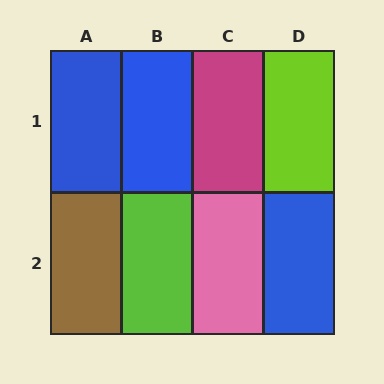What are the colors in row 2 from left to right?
Brown, lime, pink, blue.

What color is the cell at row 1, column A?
Blue.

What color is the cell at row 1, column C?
Magenta.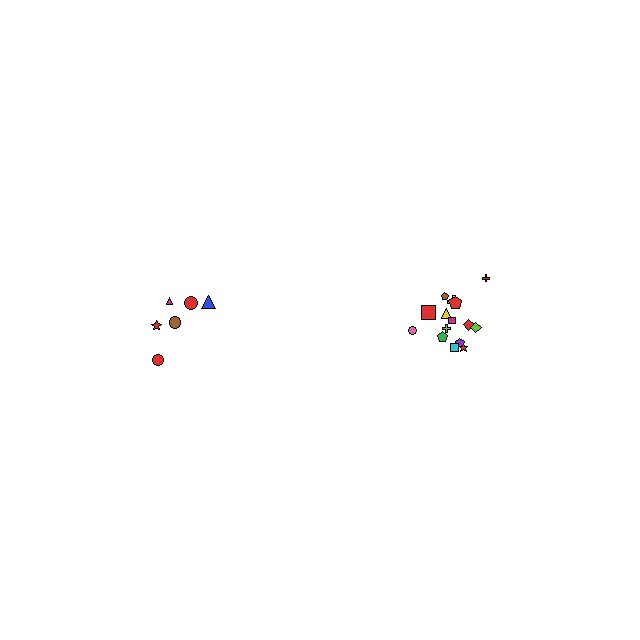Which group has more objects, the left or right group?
The right group.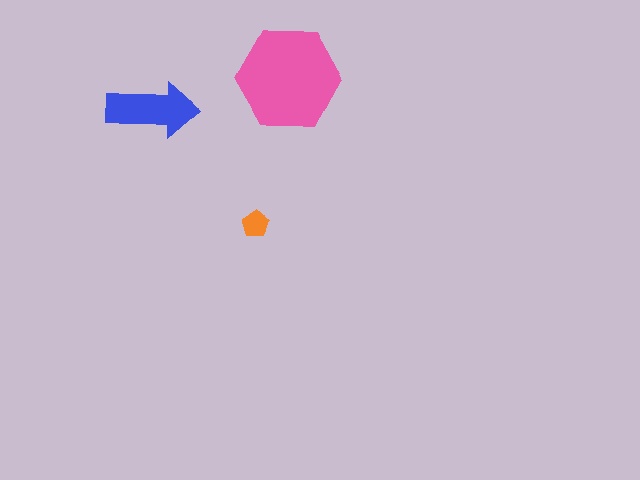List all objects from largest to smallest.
The pink hexagon, the blue arrow, the orange pentagon.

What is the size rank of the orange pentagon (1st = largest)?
3rd.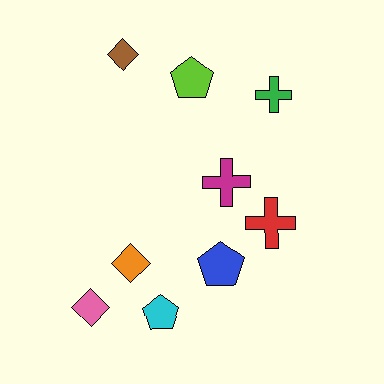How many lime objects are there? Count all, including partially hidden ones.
There is 1 lime object.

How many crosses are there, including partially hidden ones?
There are 3 crosses.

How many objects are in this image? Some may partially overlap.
There are 9 objects.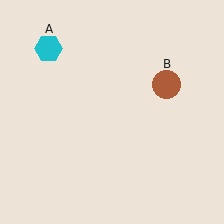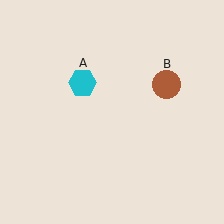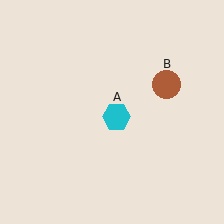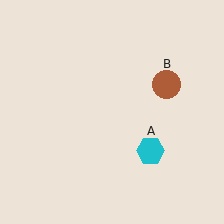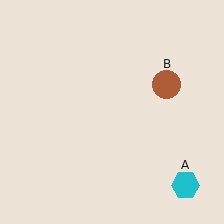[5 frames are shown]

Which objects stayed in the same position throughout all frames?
Brown circle (object B) remained stationary.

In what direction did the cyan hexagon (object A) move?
The cyan hexagon (object A) moved down and to the right.